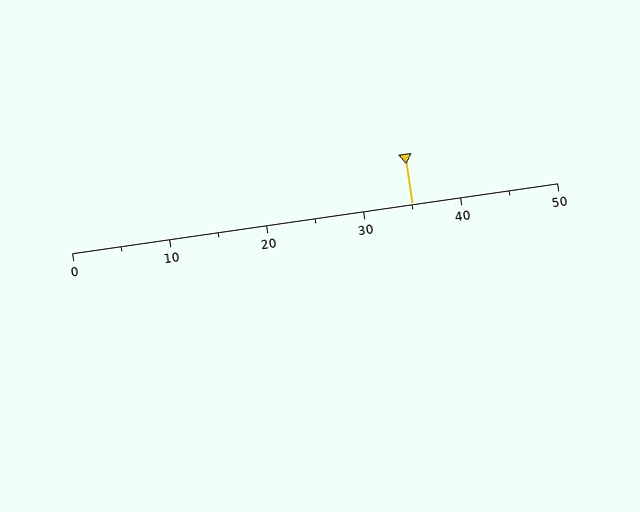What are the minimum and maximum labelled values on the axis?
The axis runs from 0 to 50.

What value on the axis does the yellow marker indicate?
The marker indicates approximately 35.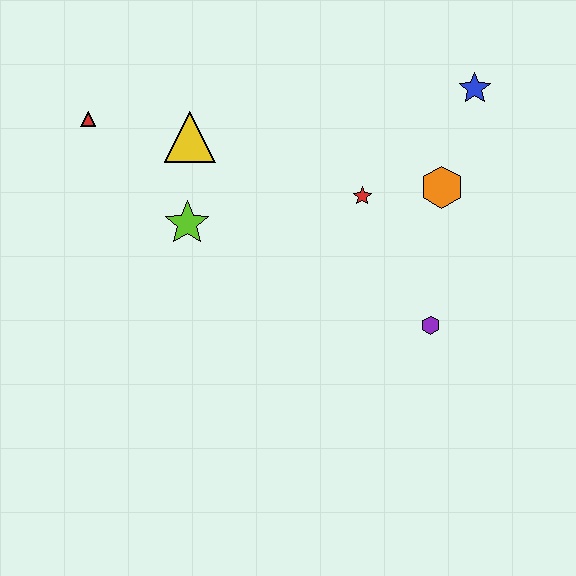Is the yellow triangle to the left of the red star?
Yes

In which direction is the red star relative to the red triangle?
The red star is to the right of the red triangle.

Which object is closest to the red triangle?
The yellow triangle is closest to the red triangle.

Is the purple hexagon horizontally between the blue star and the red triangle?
Yes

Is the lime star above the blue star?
No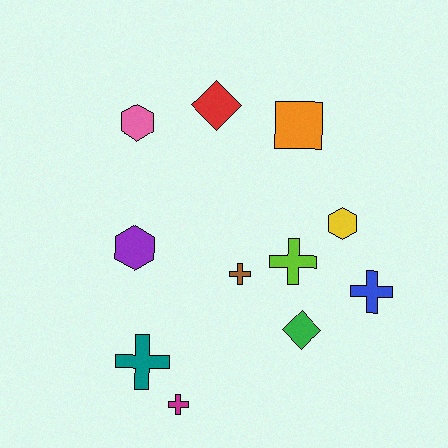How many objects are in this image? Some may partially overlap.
There are 11 objects.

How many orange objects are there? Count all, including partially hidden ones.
There is 1 orange object.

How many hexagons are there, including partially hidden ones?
There are 3 hexagons.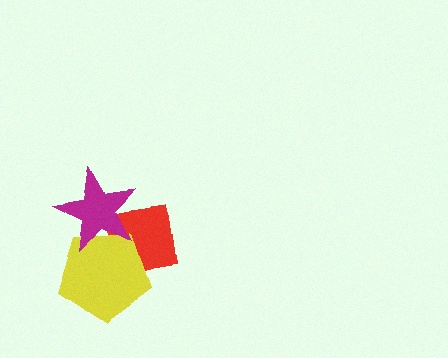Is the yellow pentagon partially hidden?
Yes, it is partially covered by another shape.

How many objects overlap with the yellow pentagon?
2 objects overlap with the yellow pentagon.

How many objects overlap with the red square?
2 objects overlap with the red square.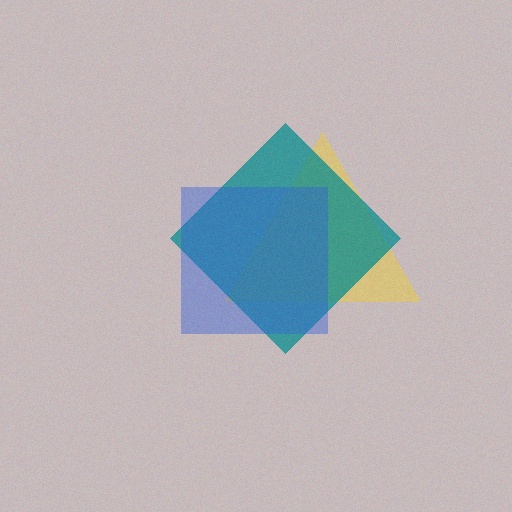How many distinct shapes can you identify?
There are 3 distinct shapes: a yellow triangle, a teal diamond, a blue square.